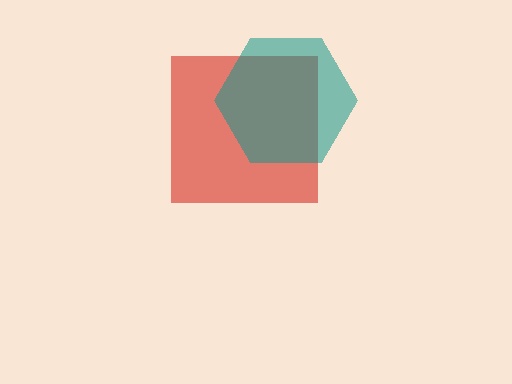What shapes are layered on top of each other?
The layered shapes are: a red square, a teal hexagon.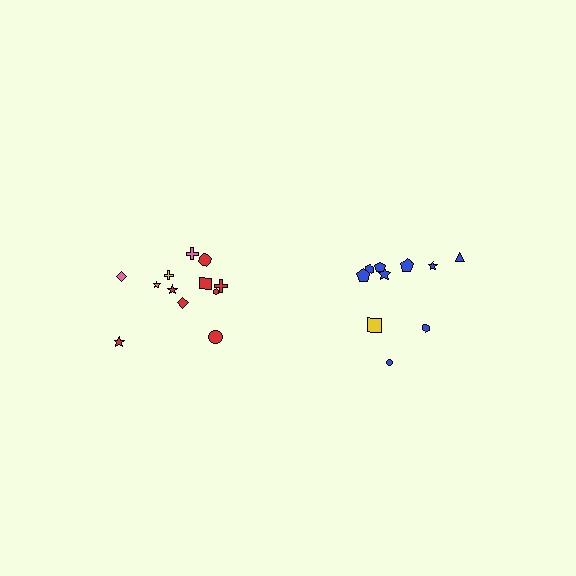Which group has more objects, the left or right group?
The left group.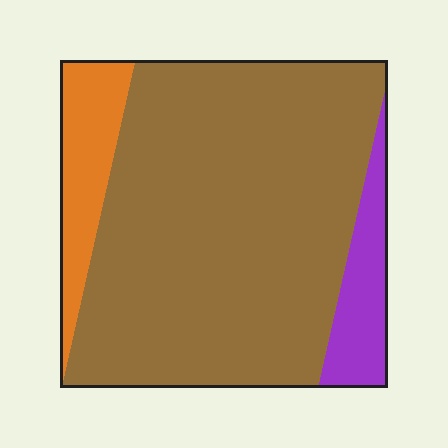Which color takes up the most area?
Brown, at roughly 80%.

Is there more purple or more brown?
Brown.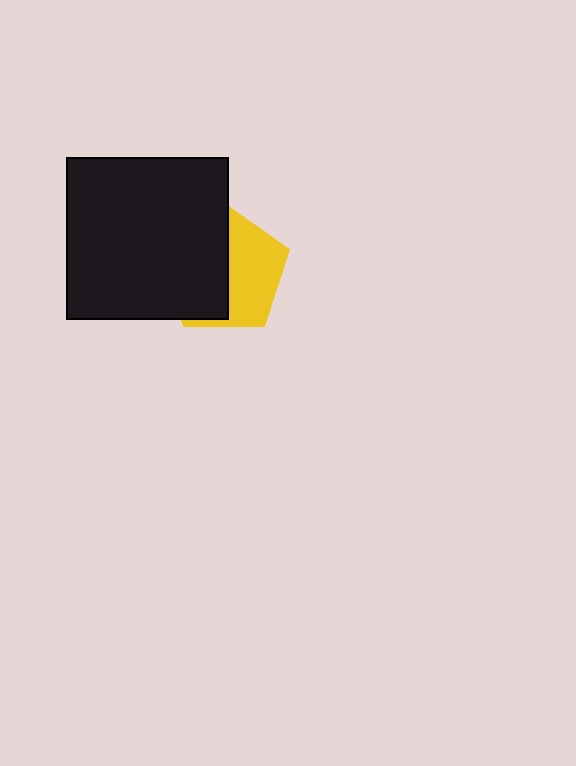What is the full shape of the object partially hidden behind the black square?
The partially hidden object is a yellow pentagon.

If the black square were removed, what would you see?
You would see the complete yellow pentagon.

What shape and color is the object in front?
The object in front is a black square.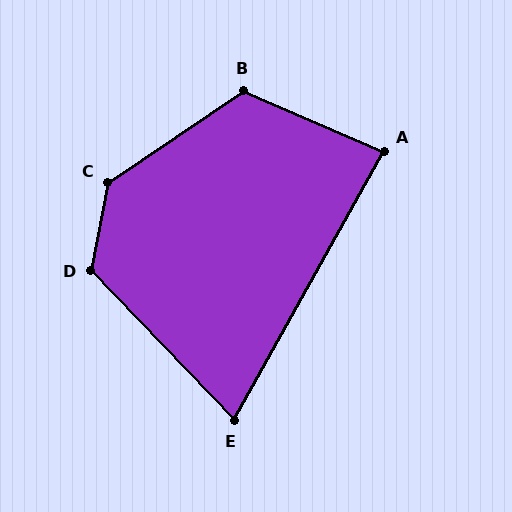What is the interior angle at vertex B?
Approximately 123 degrees (obtuse).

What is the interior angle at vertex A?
Approximately 84 degrees (acute).